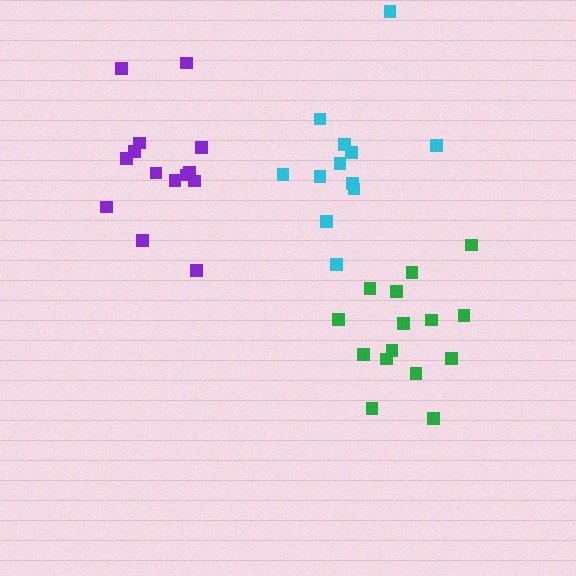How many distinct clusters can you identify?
There are 3 distinct clusters.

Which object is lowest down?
The green cluster is bottommost.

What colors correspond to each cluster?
The clusters are colored: cyan, green, purple.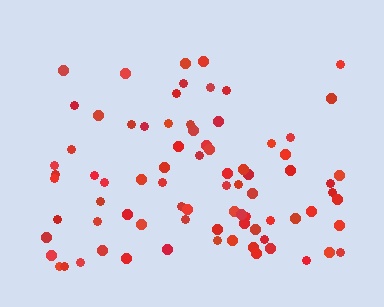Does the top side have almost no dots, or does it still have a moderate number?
Still a moderate number, just noticeably fewer than the bottom.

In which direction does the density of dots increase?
From top to bottom, with the bottom side densest.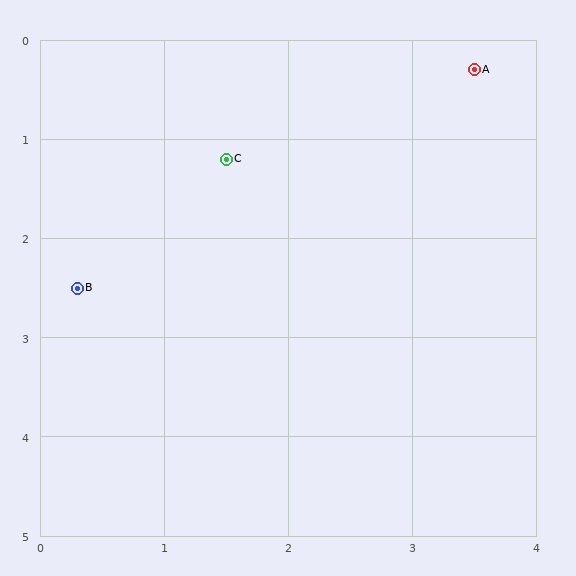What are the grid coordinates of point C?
Point C is at approximately (1.5, 1.2).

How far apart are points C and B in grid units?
Points C and B are about 1.8 grid units apart.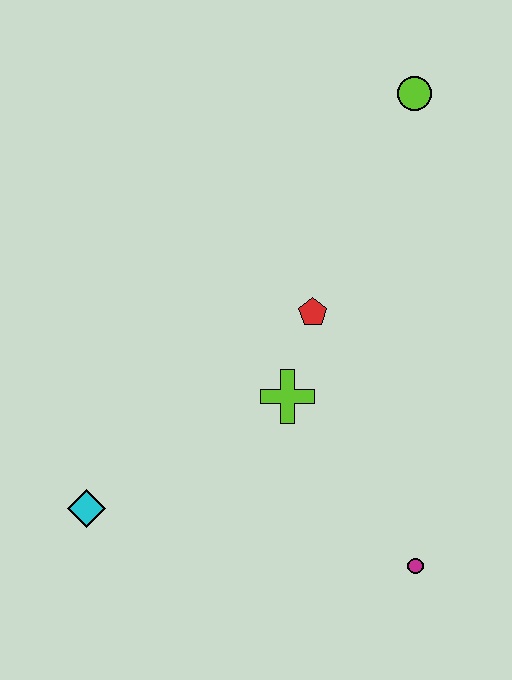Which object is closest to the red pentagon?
The lime cross is closest to the red pentagon.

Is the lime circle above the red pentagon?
Yes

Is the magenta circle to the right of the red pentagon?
Yes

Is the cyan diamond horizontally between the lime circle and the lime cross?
No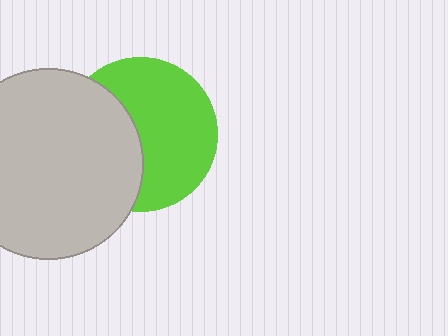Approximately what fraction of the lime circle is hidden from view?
Roughly 40% of the lime circle is hidden behind the light gray circle.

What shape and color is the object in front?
The object in front is a light gray circle.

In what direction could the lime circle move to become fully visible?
The lime circle could move right. That would shift it out from behind the light gray circle entirely.